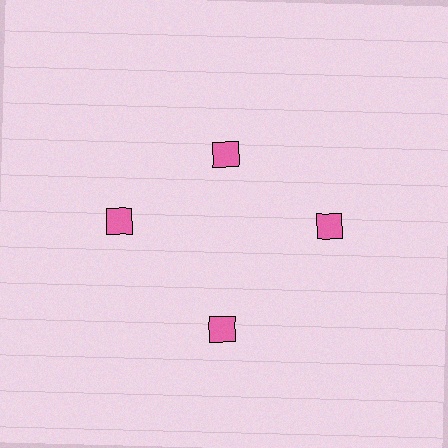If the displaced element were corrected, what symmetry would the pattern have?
It would have 4-fold rotational symmetry — the pattern would map onto itself every 90 degrees.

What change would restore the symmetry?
The symmetry would be restored by moving it outward, back onto the ring so that all 4 squares sit at equal angles and equal distance from the center.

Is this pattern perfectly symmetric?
No. The 4 pink squares are arranged in a ring, but one element near the 12 o'clock position is pulled inward toward the center, breaking the 4-fold rotational symmetry.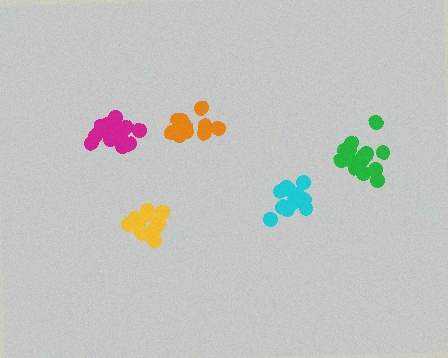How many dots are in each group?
Group 1: 11 dots, Group 2: 14 dots, Group 3: 15 dots, Group 4: 13 dots, Group 5: 14 dots (67 total).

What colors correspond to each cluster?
The clusters are colored: yellow, green, magenta, orange, cyan.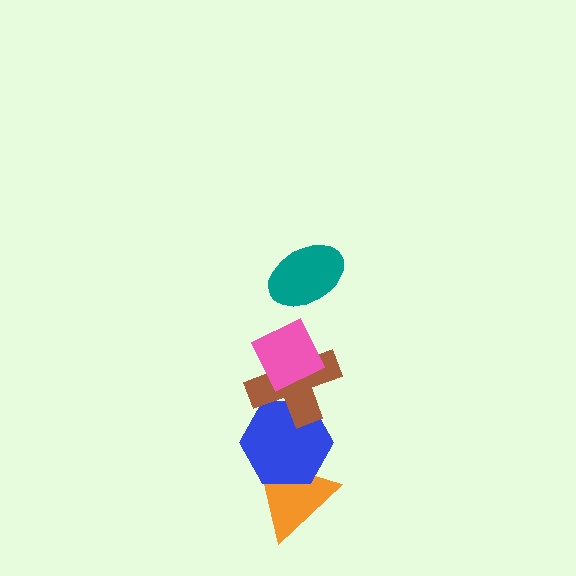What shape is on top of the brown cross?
The pink diamond is on top of the brown cross.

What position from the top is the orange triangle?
The orange triangle is 5th from the top.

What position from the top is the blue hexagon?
The blue hexagon is 4th from the top.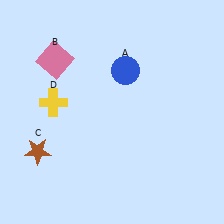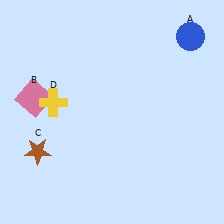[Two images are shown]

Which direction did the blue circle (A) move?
The blue circle (A) moved right.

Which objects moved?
The objects that moved are: the blue circle (A), the pink square (B).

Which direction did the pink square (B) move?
The pink square (B) moved down.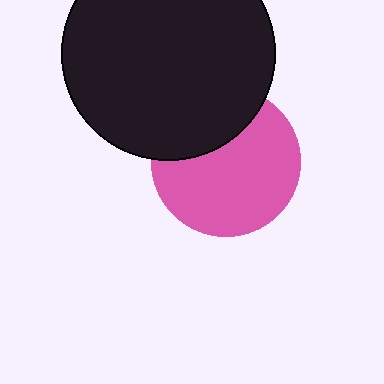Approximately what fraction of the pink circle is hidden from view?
Roughly 31% of the pink circle is hidden behind the black circle.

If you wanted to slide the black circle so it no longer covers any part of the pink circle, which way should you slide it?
Slide it up — that is the most direct way to separate the two shapes.